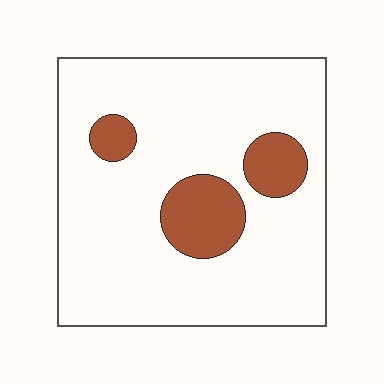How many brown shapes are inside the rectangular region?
3.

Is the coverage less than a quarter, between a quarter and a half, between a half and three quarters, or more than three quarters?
Less than a quarter.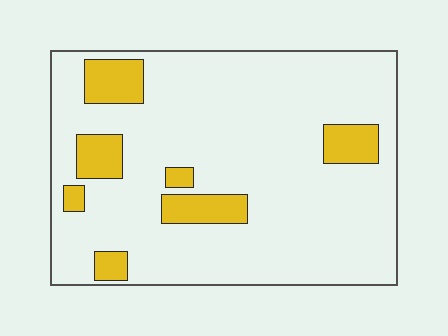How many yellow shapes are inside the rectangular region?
7.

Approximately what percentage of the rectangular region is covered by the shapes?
Approximately 15%.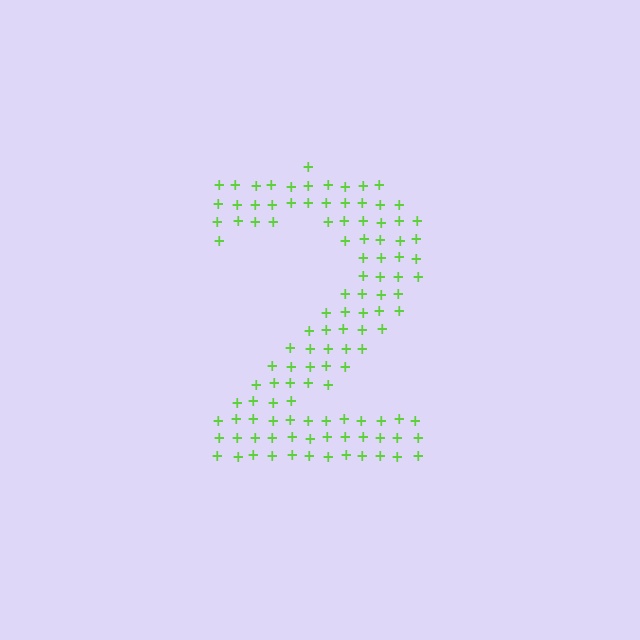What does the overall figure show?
The overall figure shows the digit 2.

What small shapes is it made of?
It is made of small plus signs.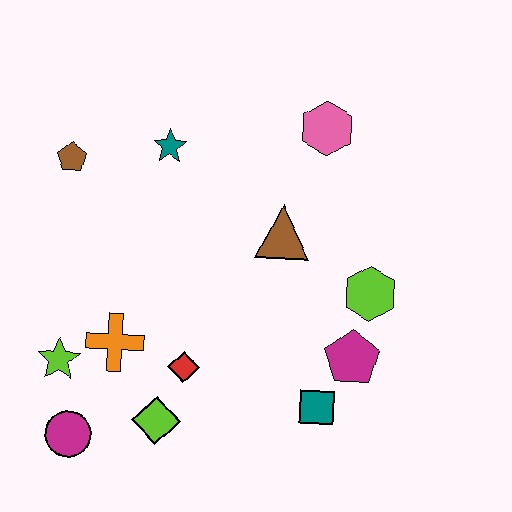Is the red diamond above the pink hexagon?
No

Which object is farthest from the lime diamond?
The pink hexagon is farthest from the lime diamond.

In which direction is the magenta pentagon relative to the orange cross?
The magenta pentagon is to the right of the orange cross.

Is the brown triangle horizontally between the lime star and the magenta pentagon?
Yes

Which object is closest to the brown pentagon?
The teal star is closest to the brown pentagon.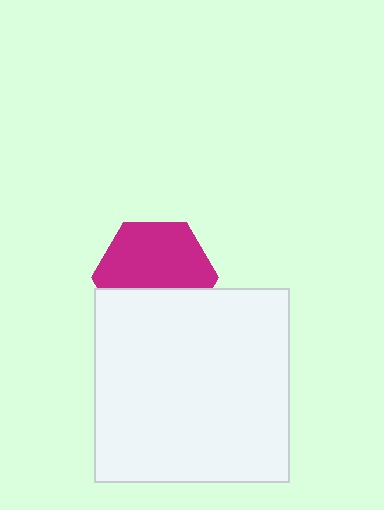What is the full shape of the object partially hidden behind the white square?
The partially hidden object is a magenta hexagon.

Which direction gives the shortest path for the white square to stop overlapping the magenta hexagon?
Moving down gives the shortest separation.